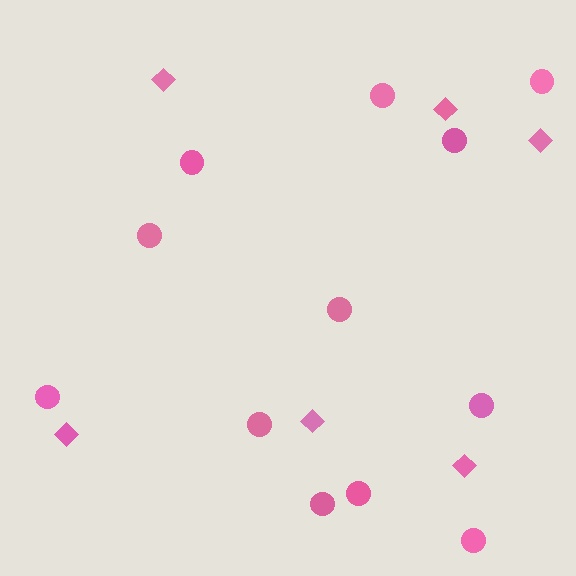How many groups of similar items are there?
There are 2 groups: one group of diamonds (6) and one group of circles (12).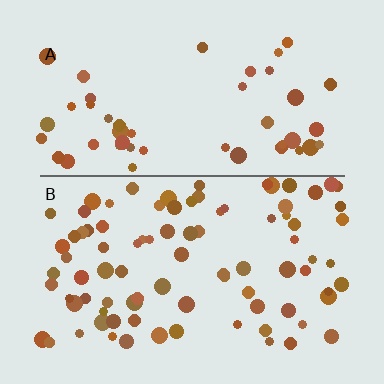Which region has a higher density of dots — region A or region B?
B (the bottom).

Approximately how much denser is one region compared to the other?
Approximately 1.8× — region B over region A.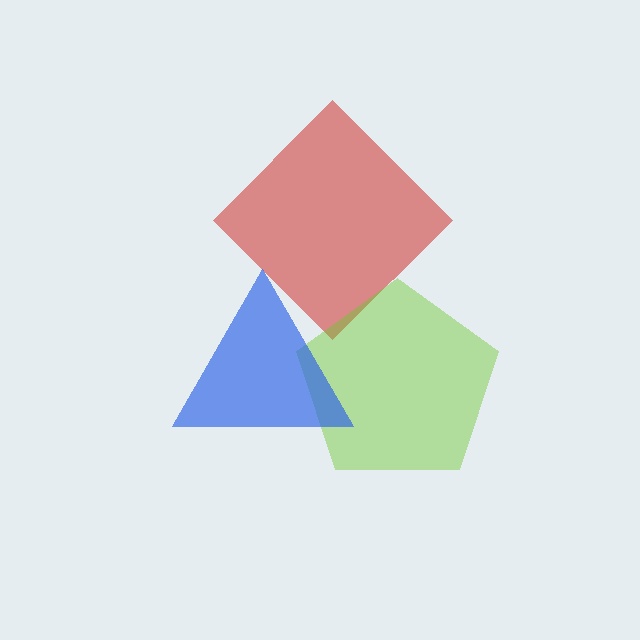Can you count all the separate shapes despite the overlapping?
Yes, there are 3 separate shapes.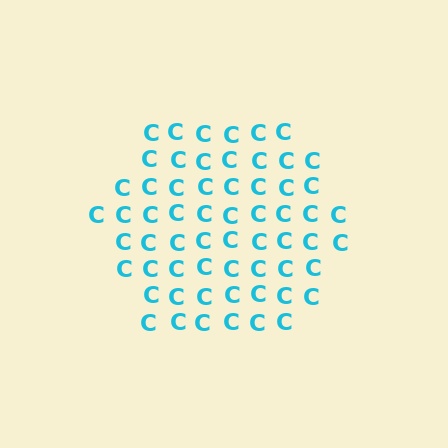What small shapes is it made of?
It is made of small letter C's.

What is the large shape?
The large shape is a hexagon.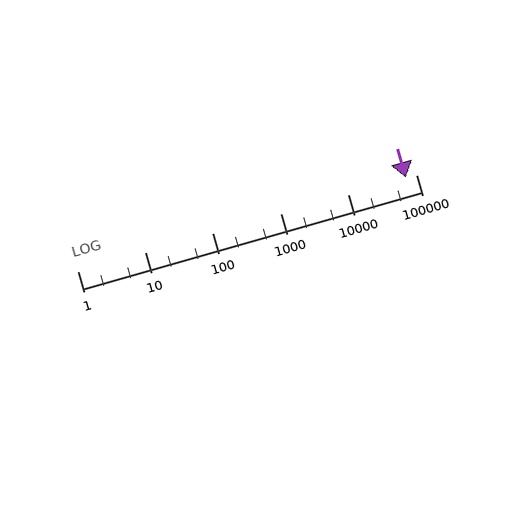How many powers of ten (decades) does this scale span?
The scale spans 5 decades, from 1 to 100000.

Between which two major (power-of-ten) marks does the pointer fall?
The pointer is between 10000 and 100000.